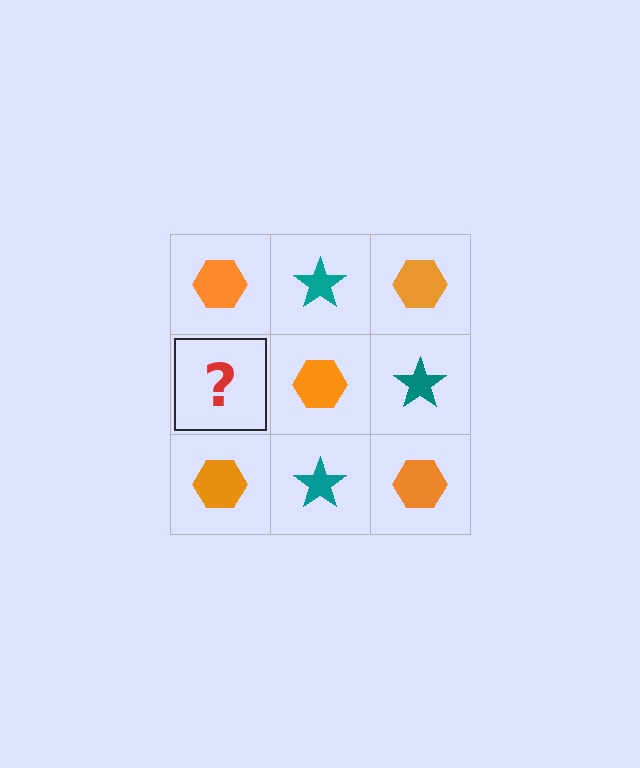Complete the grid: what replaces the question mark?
The question mark should be replaced with a teal star.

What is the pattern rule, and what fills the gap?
The rule is that it alternates orange hexagon and teal star in a checkerboard pattern. The gap should be filled with a teal star.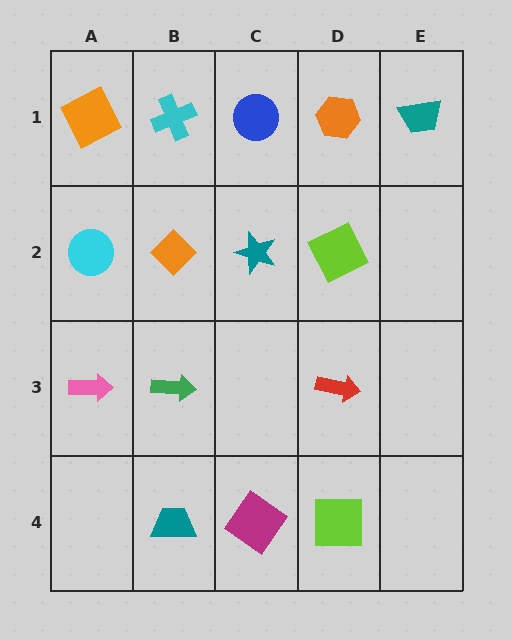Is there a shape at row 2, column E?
No, that cell is empty.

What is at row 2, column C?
A teal star.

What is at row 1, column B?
A cyan cross.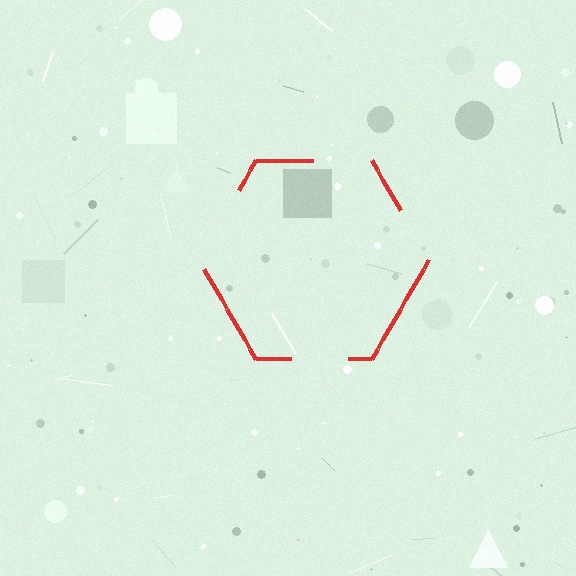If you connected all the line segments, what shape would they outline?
They would outline a hexagon.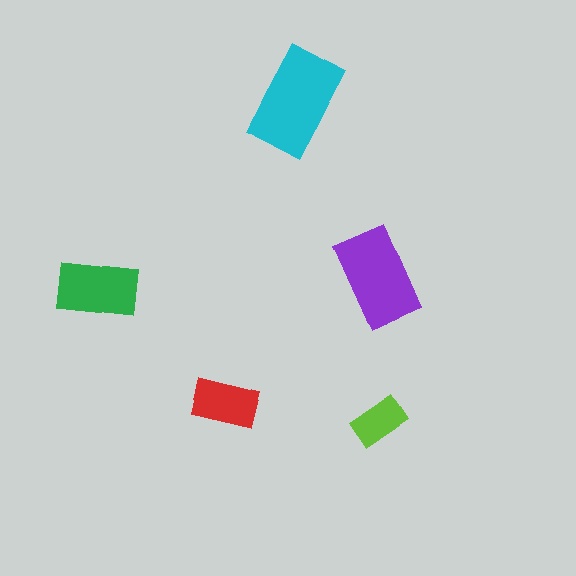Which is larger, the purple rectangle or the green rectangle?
The purple one.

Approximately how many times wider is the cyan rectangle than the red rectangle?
About 1.5 times wider.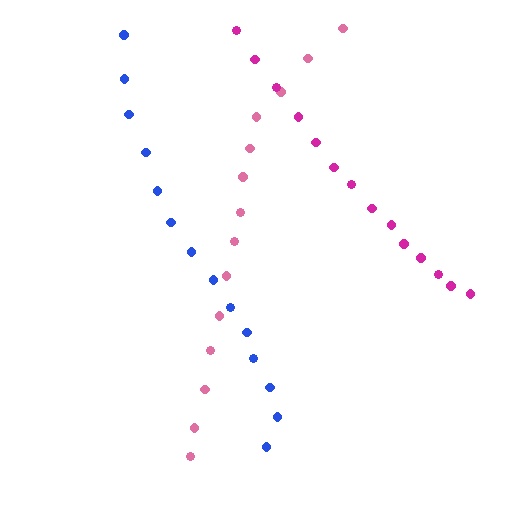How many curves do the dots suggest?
There are 3 distinct paths.